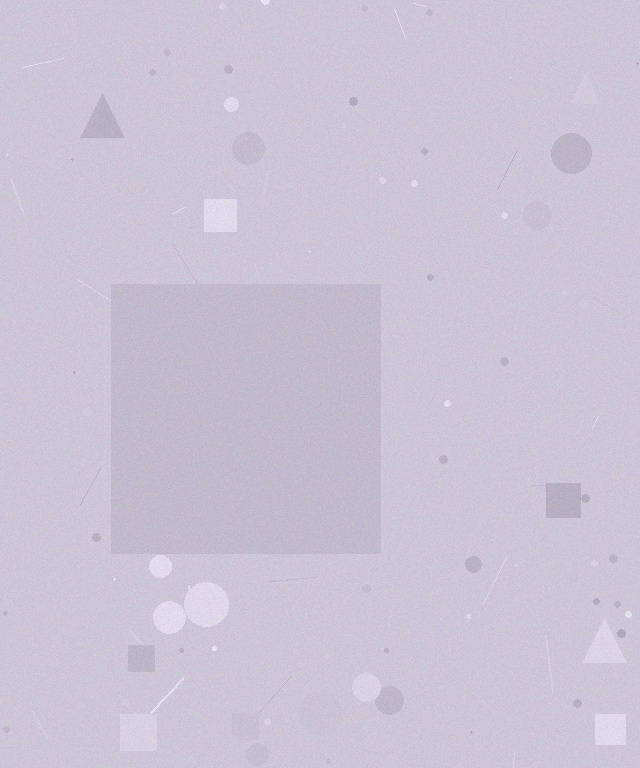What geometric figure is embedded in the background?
A square is embedded in the background.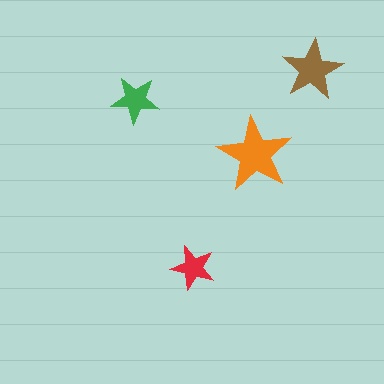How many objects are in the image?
There are 4 objects in the image.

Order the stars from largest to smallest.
the orange one, the brown one, the green one, the red one.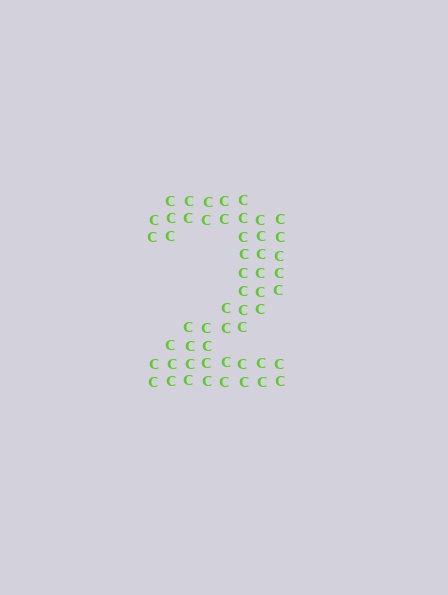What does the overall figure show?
The overall figure shows the digit 2.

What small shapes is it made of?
It is made of small letter C's.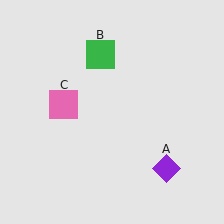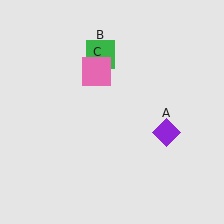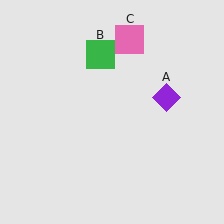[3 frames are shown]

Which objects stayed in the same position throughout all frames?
Green square (object B) remained stationary.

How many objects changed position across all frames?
2 objects changed position: purple diamond (object A), pink square (object C).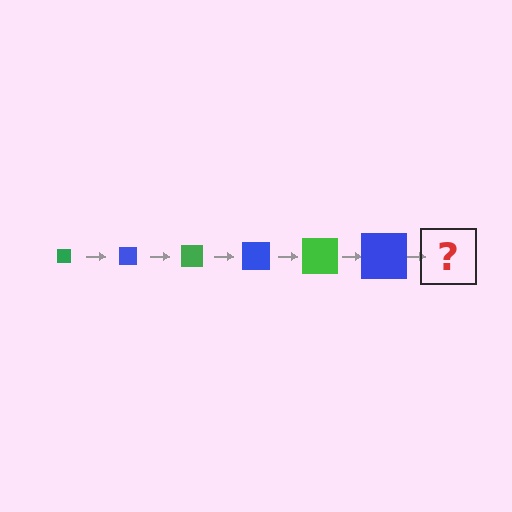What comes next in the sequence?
The next element should be a green square, larger than the previous one.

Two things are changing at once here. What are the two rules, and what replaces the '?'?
The two rules are that the square grows larger each step and the color cycles through green and blue. The '?' should be a green square, larger than the previous one.